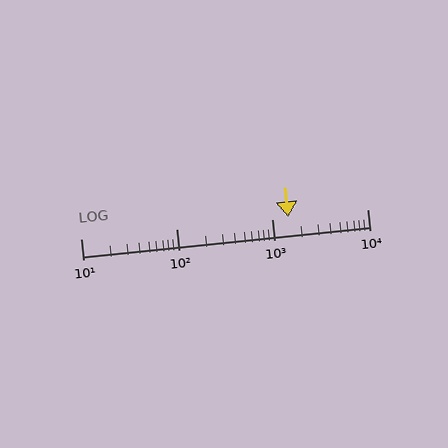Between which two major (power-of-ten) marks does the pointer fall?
The pointer is between 1000 and 10000.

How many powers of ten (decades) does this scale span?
The scale spans 3 decades, from 10 to 10000.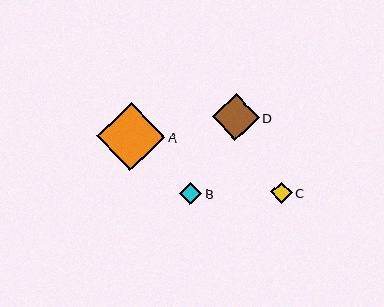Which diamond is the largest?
Diamond A is the largest with a size of approximately 68 pixels.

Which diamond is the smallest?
Diamond C is the smallest with a size of approximately 21 pixels.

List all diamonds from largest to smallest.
From largest to smallest: A, D, B, C.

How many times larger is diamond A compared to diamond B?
Diamond A is approximately 3.0 times the size of diamond B.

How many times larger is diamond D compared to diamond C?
Diamond D is approximately 2.2 times the size of diamond C.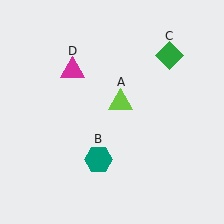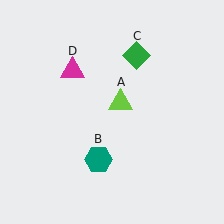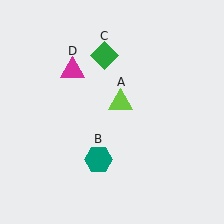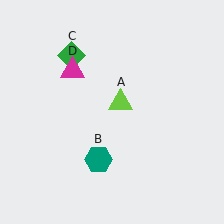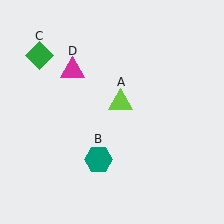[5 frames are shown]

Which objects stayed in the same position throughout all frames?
Lime triangle (object A) and teal hexagon (object B) and magenta triangle (object D) remained stationary.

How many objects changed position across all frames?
1 object changed position: green diamond (object C).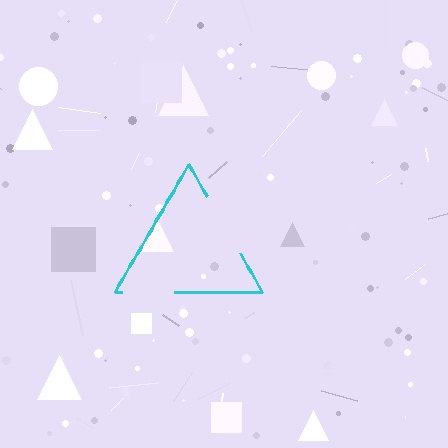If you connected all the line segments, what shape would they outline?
They would outline a triangle.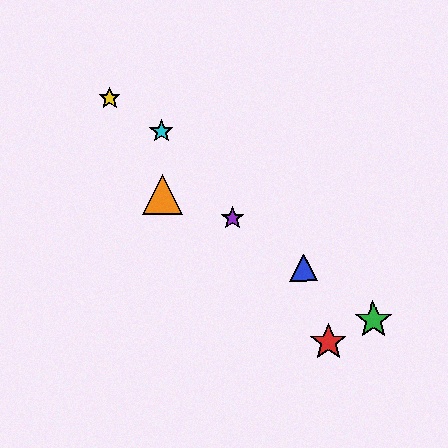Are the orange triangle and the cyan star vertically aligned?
Yes, both are at x≈162.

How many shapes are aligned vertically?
2 shapes (the orange triangle, the cyan star) are aligned vertically.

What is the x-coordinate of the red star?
The red star is at x≈328.